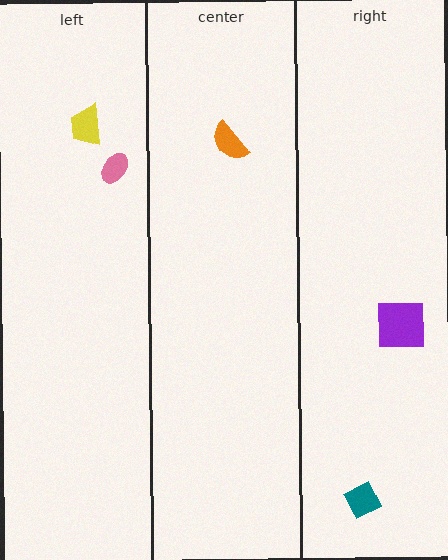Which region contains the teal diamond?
The right region.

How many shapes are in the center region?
1.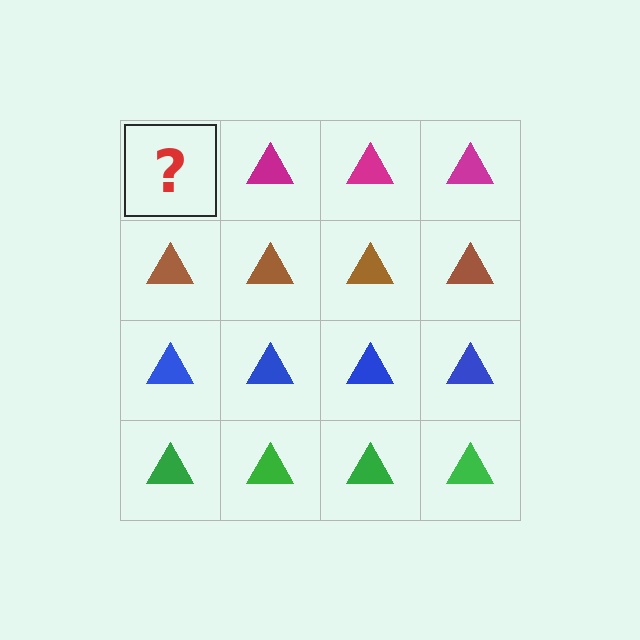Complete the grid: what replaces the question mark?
The question mark should be replaced with a magenta triangle.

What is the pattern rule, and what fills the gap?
The rule is that each row has a consistent color. The gap should be filled with a magenta triangle.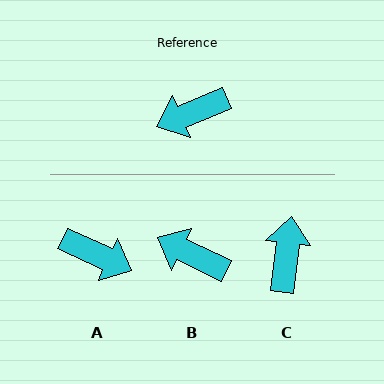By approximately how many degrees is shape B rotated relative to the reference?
Approximately 48 degrees clockwise.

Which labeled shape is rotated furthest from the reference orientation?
A, about 133 degrees away.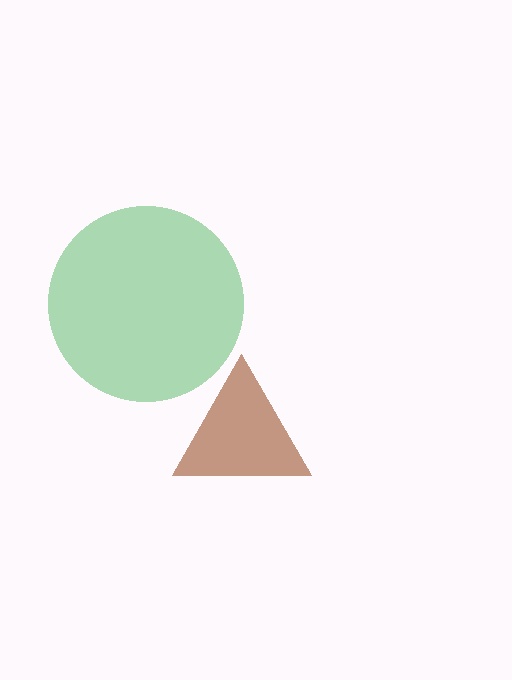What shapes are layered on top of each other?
The layered shapes are: a green circle, a brown triangle.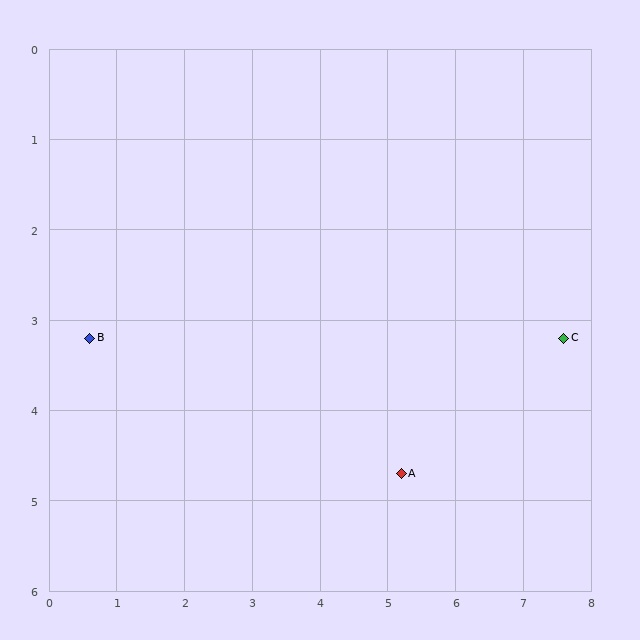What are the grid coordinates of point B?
Point B is at approximately (0.6, 3.2).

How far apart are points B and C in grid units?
Points B and C are about 7.0 grid units apart.